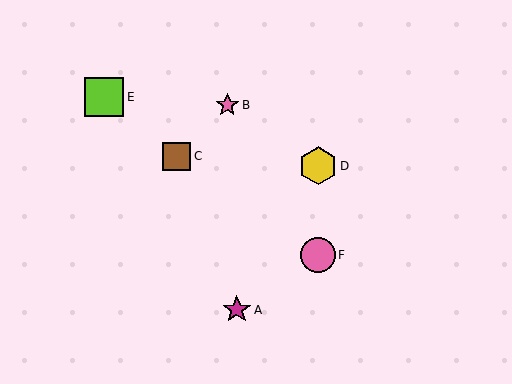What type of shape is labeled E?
Shape E is a lime square.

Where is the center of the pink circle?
The center of the pink circle is at (318, 255).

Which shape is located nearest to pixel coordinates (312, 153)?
The yellow hexagon (labeled D) at (318, 166) is nearest to that location.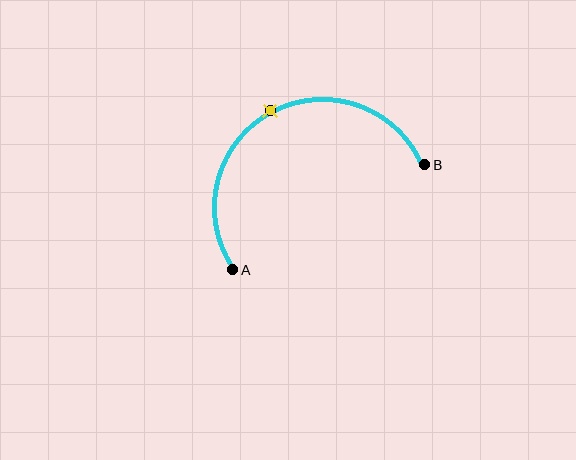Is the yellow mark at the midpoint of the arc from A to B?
Yes. The yellow mark lies on the arc at equal arc-length from both A and B — it is the arc midpoint.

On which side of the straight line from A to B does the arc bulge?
The arc bulges above the straight line connecting A and B.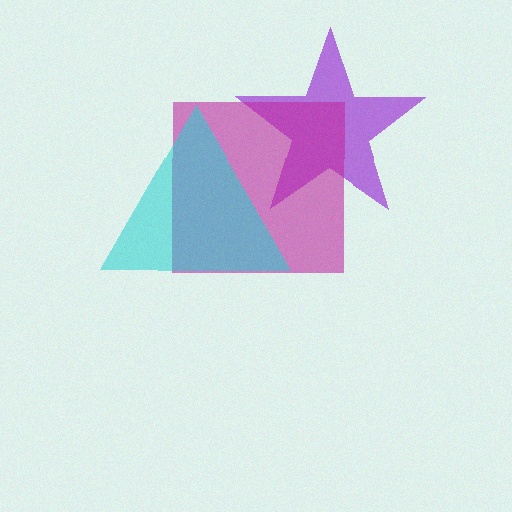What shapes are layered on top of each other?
The layered shapes are: a purple star, a magenta square, a cyan triangle.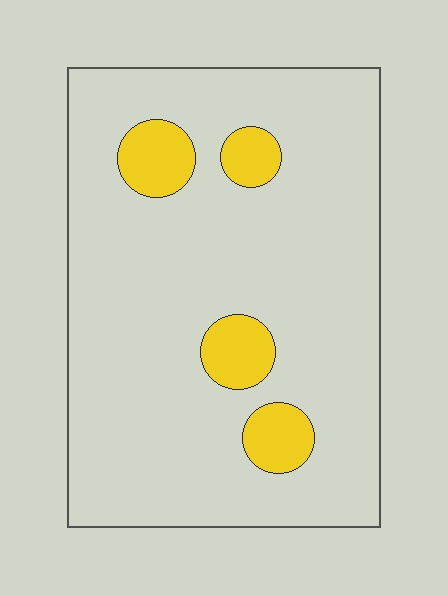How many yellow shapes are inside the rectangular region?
4.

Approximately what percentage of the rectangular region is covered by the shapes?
Approximately 10%.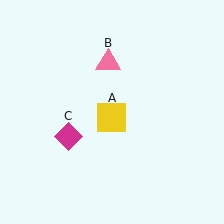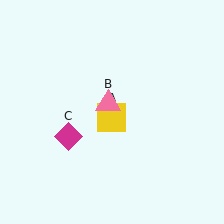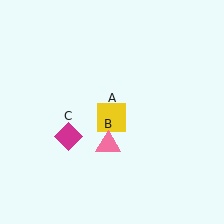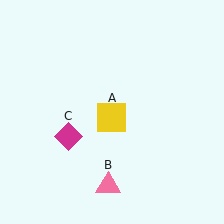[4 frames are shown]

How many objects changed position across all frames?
1 object changed position: pink triangle (object B).